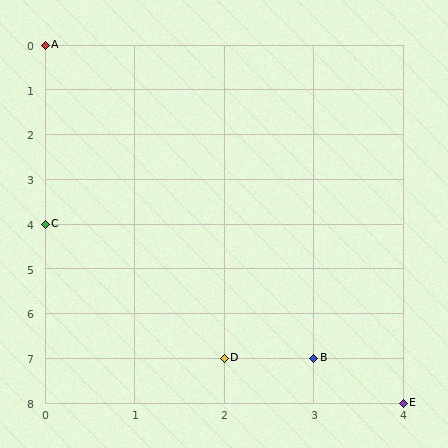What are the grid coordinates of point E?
Point E is at grid coordinates (4, 8).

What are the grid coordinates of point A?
Point A is at grid coordinates (0, 0).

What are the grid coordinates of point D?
Point D is at grid coordinates (2, 7).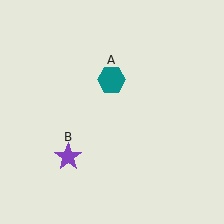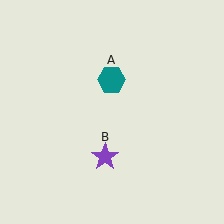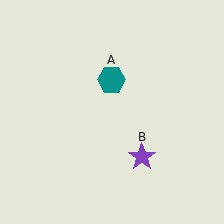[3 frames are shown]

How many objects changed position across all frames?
1 object changed position: purple star (object B).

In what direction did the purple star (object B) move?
The purple star (object B) moved right.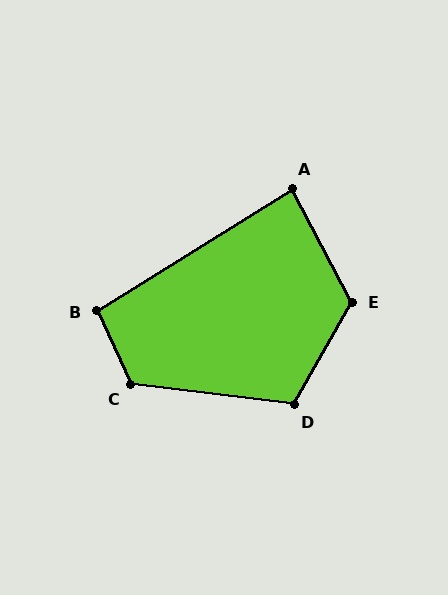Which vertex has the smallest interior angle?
A, at approximately 86 degrees.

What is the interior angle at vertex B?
Approximately 97 degrees (obtuse).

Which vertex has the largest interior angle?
E, at approximately 123 degrees.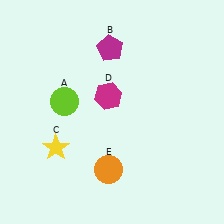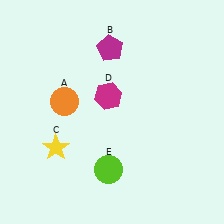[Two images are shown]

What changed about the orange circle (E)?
In Image 1, E is orange. In Image 2, it changed to lime.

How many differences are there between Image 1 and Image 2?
There are 2 differences between the two images.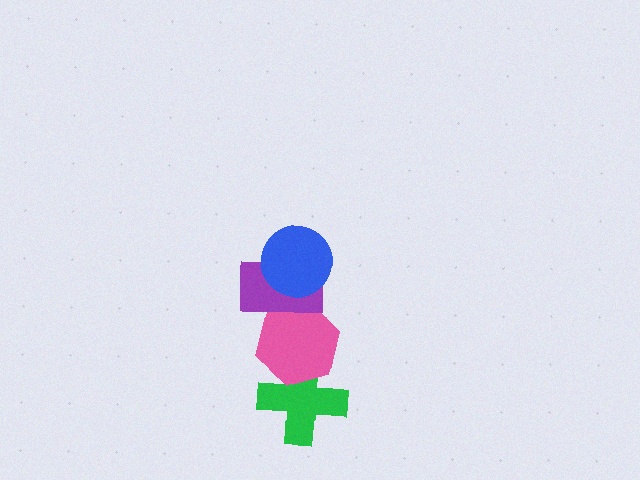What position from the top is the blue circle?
The blue circle is 1st from the top.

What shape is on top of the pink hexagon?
The purple rectangle is on top of the pink hexagon.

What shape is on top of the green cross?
The pink hexagon is on top of the green cross.